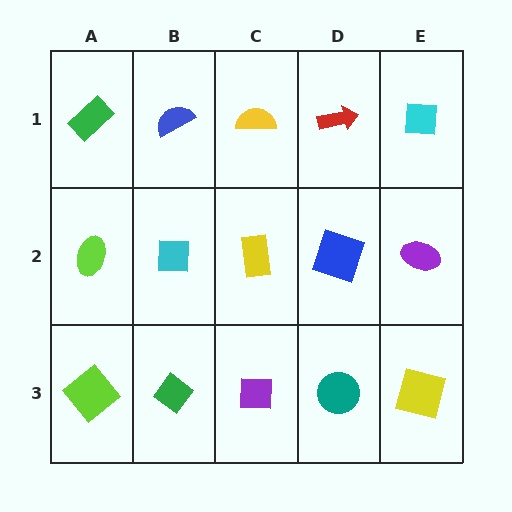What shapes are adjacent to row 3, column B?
A cyan square (row 2, column B), a lime diamond (row 3, column A), a purple square (row 3, column C).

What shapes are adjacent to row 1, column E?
A purple ellipse (row 2, column E), a red arrow (row 1, column D).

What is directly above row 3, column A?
A lime ellipse.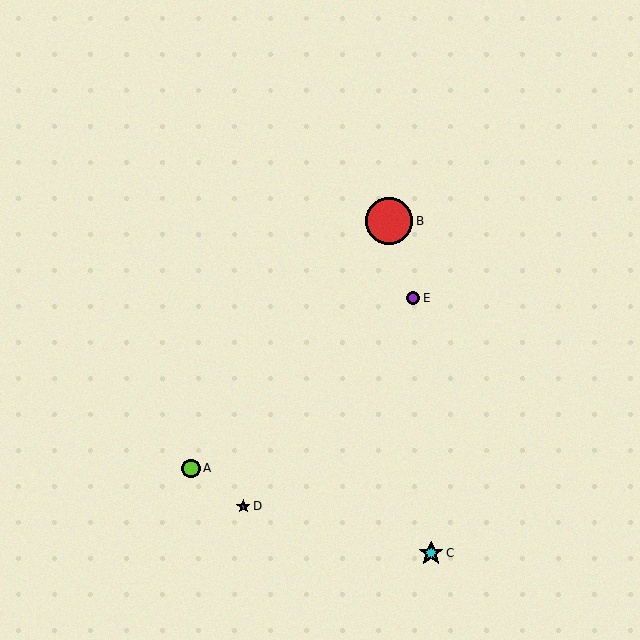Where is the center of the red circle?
The center of the red circle is at (389, 221).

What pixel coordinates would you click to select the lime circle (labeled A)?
Click at (191, 468) to select the lime circle A.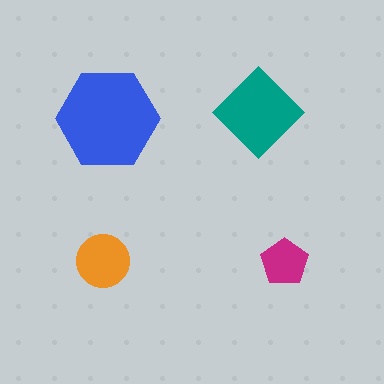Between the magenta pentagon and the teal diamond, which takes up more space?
The teal diamond.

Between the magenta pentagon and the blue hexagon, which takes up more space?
The blue hexagon.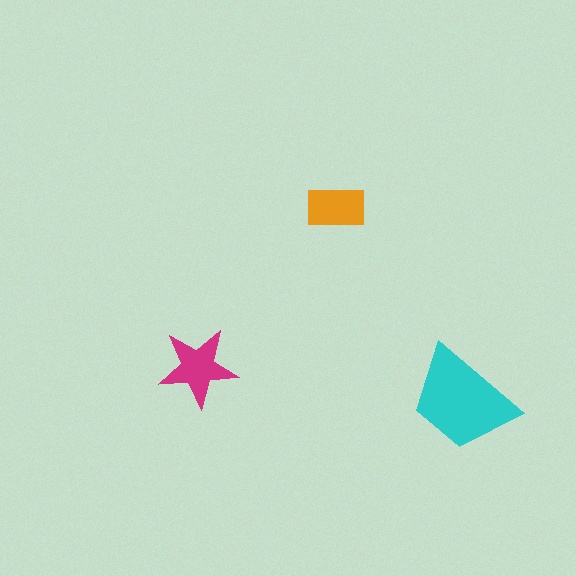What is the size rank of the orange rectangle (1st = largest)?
3rd.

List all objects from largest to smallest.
The cyan trapezoid, the magenta star, the orange rectangle.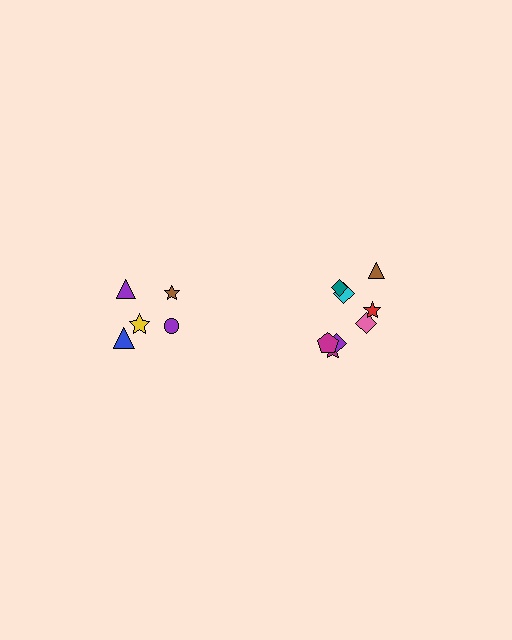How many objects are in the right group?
There are 8 objects.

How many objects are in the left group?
There are 5 objects.